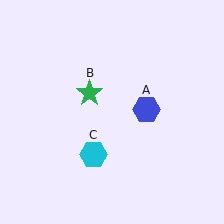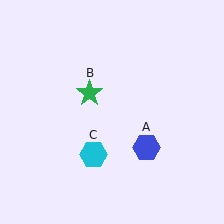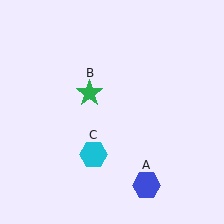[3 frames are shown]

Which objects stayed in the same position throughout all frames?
Green star (object B) and cyan hexagon (object C) remained stationary.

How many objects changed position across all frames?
1 object changed position: blue hexagon (object A).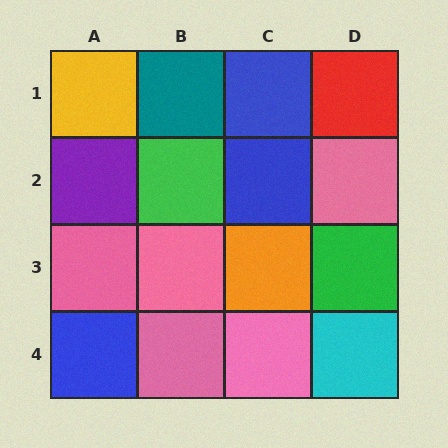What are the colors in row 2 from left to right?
Purple, green, blue, pink.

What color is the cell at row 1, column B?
Teal.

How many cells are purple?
1 cell is purple.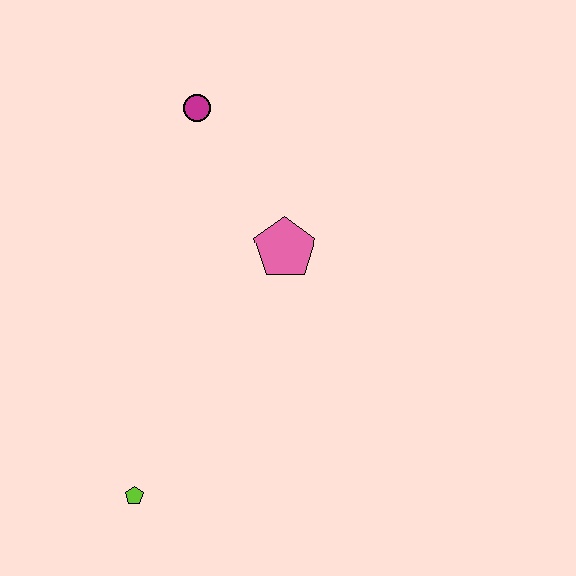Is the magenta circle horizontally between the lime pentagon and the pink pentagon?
Yes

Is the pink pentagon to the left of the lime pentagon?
No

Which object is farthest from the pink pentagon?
The lime pentagon is farthest from the pink pentagon.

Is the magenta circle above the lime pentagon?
Yes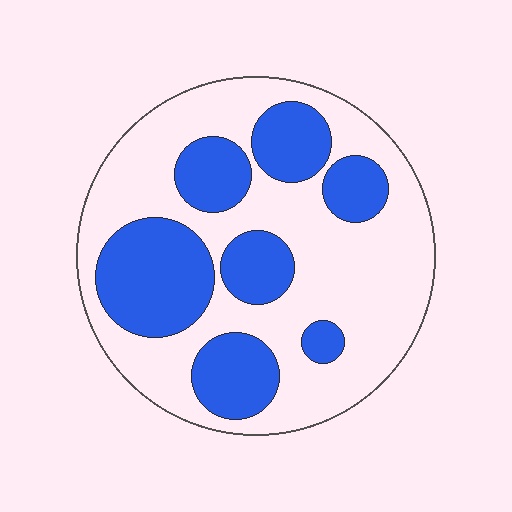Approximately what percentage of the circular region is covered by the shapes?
Approximately 35%.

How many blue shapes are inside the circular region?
7.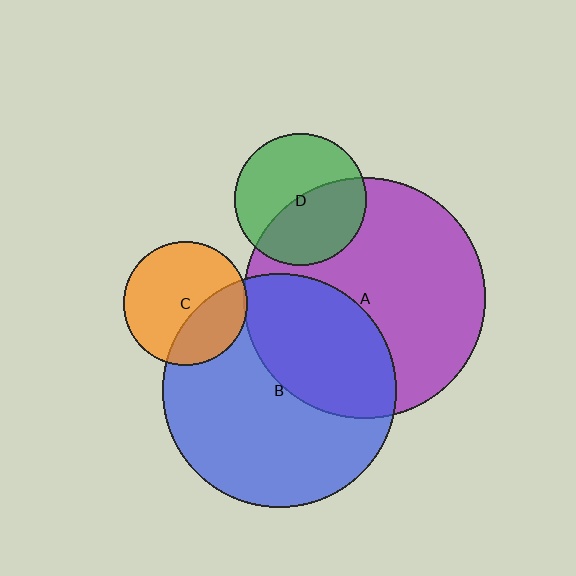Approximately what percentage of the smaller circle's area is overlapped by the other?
Approximately 35%.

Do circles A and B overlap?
Yes.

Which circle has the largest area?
Circle A (purple).